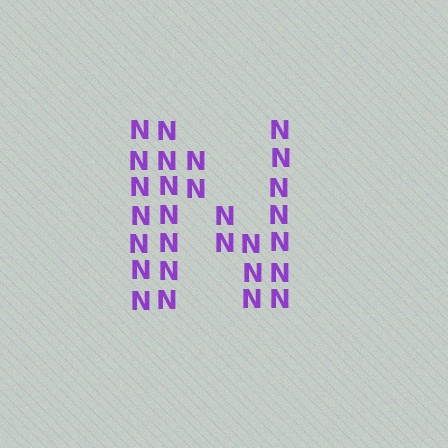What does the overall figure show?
The overall figure shows the letter N.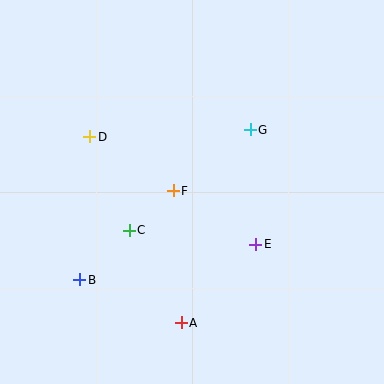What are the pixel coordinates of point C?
Point C is at (129, 230).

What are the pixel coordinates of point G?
Point G is at (250, 130).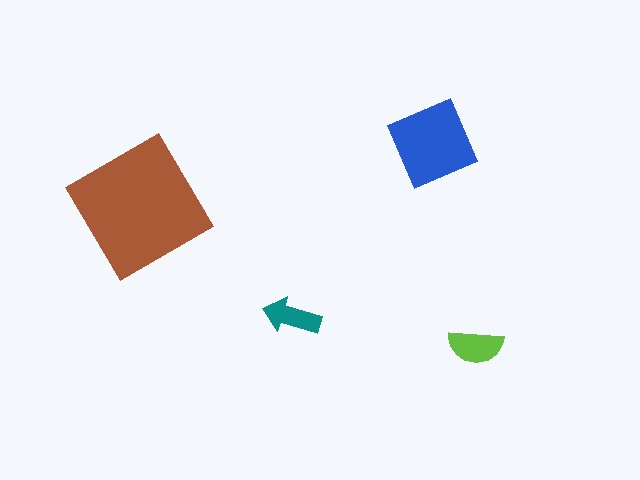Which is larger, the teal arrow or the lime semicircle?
The lime semicircle.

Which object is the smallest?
The teal arrow.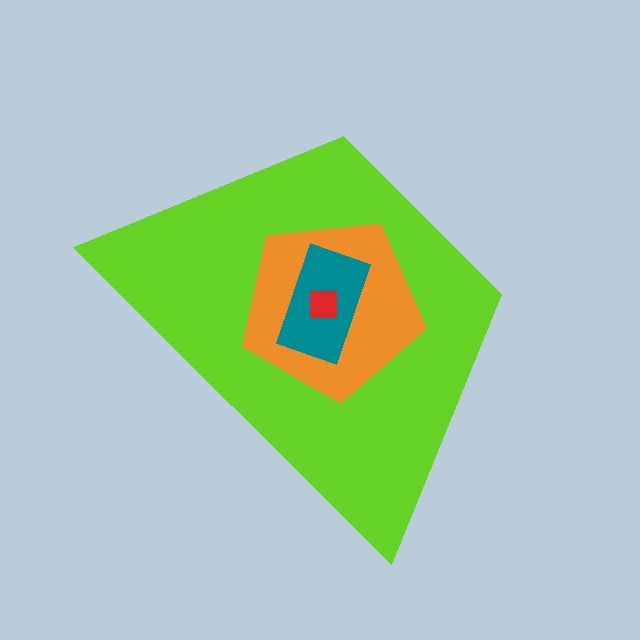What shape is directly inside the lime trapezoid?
The orange pentagon.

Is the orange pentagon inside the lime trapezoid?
Yes.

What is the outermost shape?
The lime trapezoid.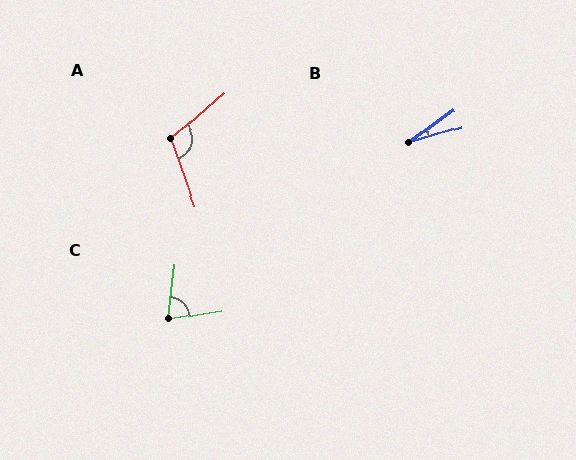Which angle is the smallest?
B, at approximately 20 degrees.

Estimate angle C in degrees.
Approximately 74 degrees.